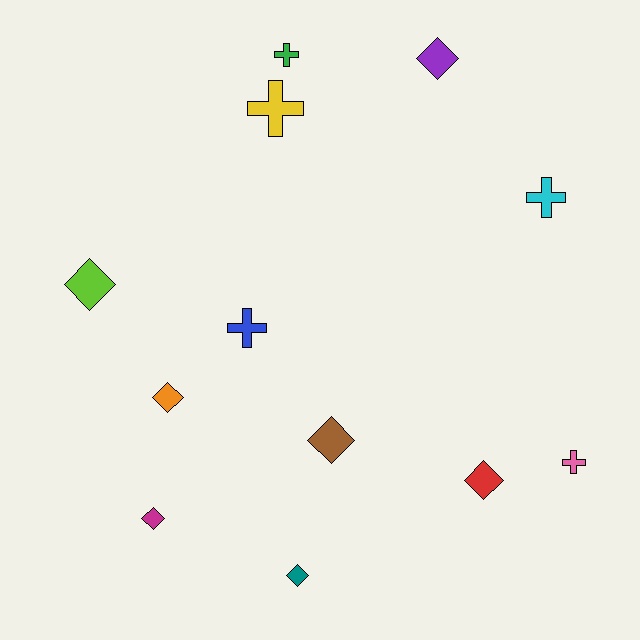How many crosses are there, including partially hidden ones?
There are 5 crosses.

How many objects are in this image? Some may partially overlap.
There are 12 objects.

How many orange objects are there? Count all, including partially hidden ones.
There is 1 orange object.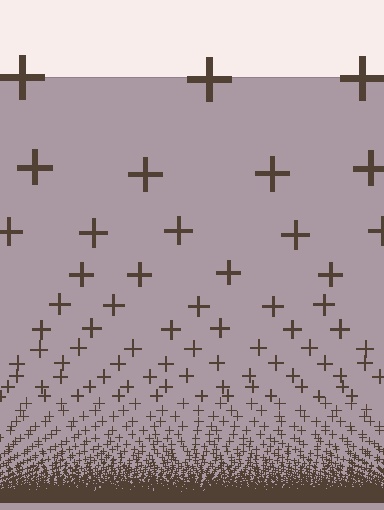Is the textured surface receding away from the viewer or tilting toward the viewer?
The surface appears to tilt toward the viewer. Texture elements get larger and sparser toward the top.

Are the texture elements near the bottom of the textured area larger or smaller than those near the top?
Smaller. The gradient is inverted — elements near the bottom are smaller and denser.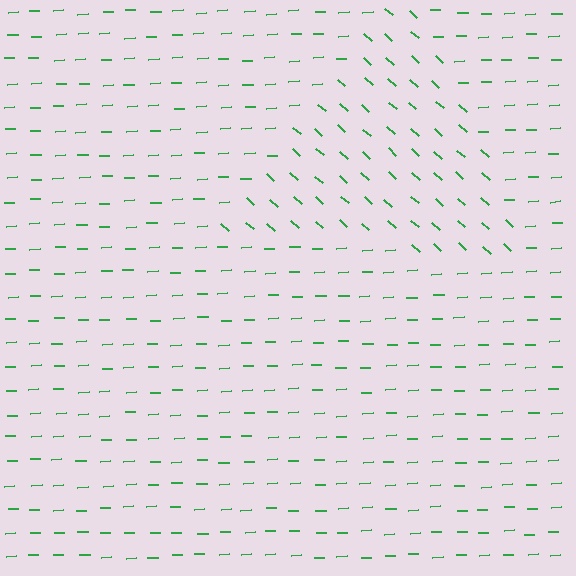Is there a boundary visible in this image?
Yes, there is a texture boundary formed by a change in line orientation.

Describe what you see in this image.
The image is filled with small green line segments. A triangle region in the image has lines oriented differently from the surrounding lines, creating a visible texture boundary.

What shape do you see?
I see a triangle.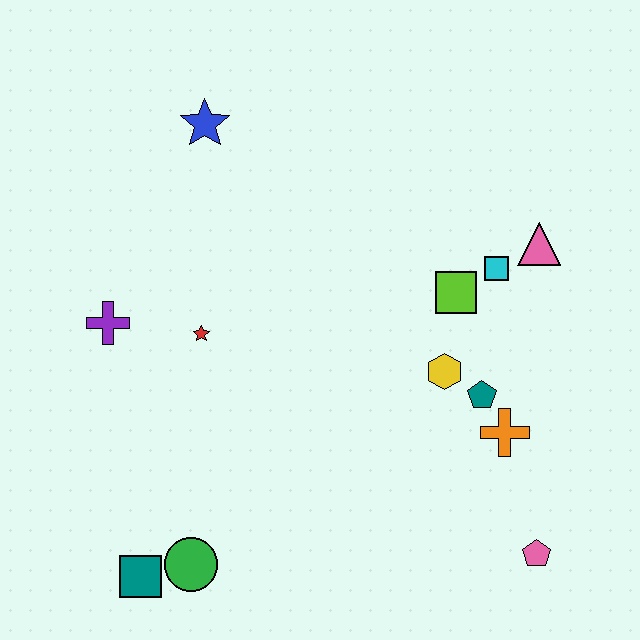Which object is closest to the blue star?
The red star is closest to the blue star.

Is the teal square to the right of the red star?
No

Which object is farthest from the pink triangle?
The teal square is farthest from the pink triangle.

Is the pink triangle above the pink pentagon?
Yes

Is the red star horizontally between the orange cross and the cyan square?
No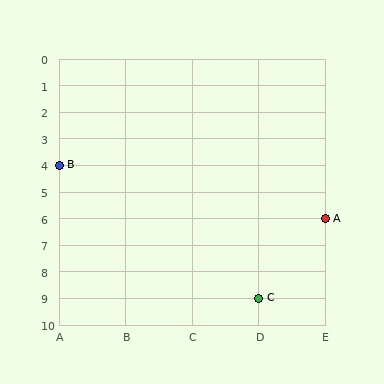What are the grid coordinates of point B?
Point B is at grid coordinates (A, 4).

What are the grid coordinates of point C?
Point C is at grid coordinates (D, 9).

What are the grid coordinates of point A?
Point A is at grid coordinates (E, 6).